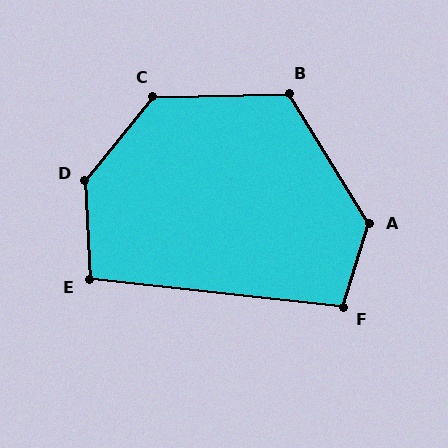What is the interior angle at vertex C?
Approximately 130 degrees (obtuse).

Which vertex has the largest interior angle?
D, at approximately 138 degrees.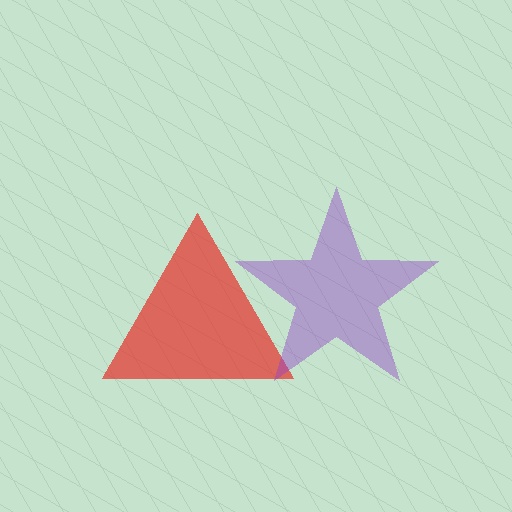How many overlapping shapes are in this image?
There are 2 overlapping shapes in the image.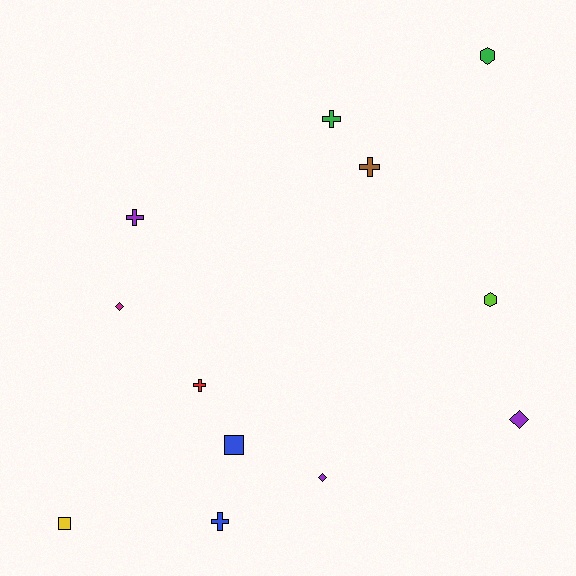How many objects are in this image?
There are 12 objects.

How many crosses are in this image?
There are 5 crosses.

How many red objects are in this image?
There is 1 red object.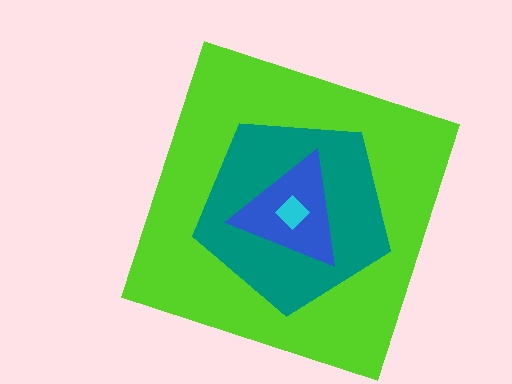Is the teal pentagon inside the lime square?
Yes.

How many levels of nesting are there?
4.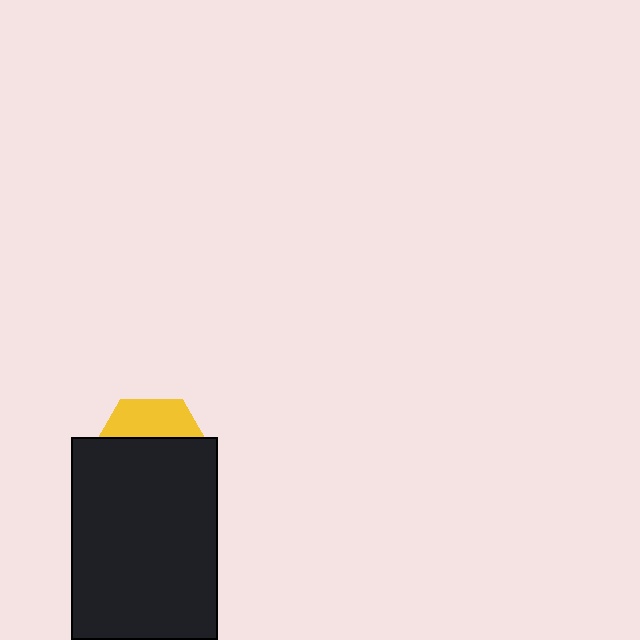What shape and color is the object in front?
The object in front is a black rectangle.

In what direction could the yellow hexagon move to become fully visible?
The yellow hexagon could move up. That would shift it out from behind the black rectangle entirely.